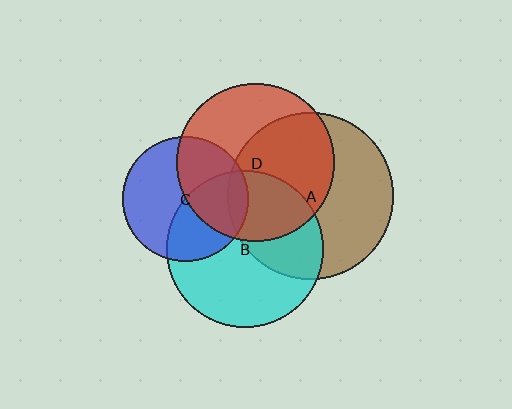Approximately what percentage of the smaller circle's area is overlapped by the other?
Approximately 40%.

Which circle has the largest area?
Circle A (brown).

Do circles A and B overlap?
Yes.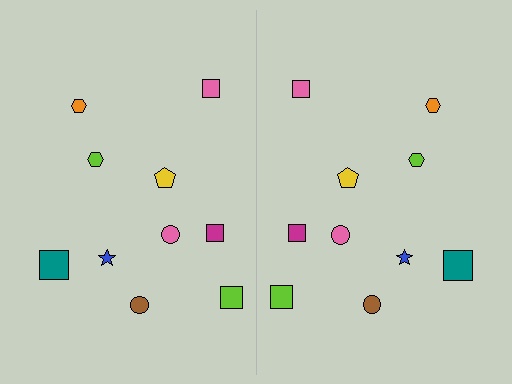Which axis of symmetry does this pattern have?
The pattern has a vertical axis of symmetry running through the center of the image.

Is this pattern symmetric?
Yes, this pattern has bilateral (reflection) symmetry.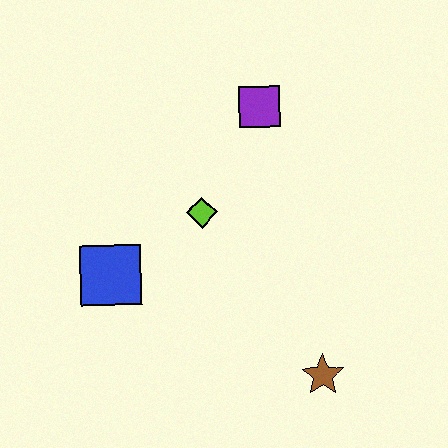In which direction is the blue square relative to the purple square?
The blue square is below the purple square.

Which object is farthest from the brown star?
The purple square is farthest from the brown star.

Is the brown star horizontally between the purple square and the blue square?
No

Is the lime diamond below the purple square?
Yes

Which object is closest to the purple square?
The lime diamond is closest to the purple square.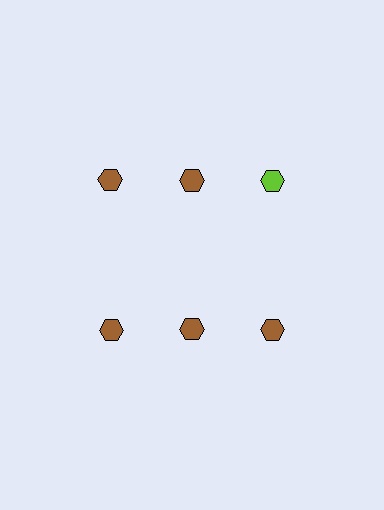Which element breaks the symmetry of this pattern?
The lime hexagon in the top row, center column breaks the symmetry. All other shapes are brown hexagons.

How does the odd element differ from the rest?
It has a different color: lime instead of brown.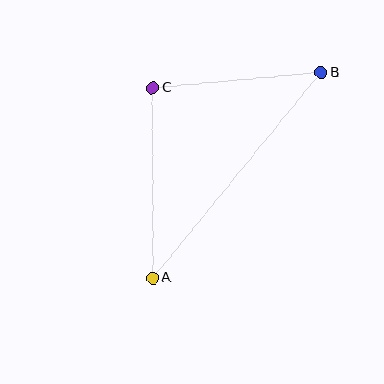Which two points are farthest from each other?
Points A and B are farthest from each other.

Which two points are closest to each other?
Points B and C are closest to each other.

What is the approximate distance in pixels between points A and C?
The distance between A and C is approximately 191 pixels.